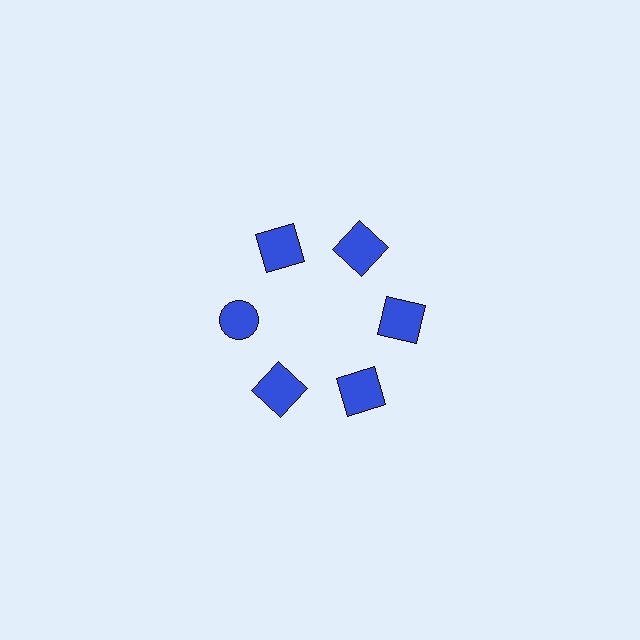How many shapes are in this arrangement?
There are 6 shapes arranged in a ring pattern.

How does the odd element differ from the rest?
It has a different shape: circle instead of square.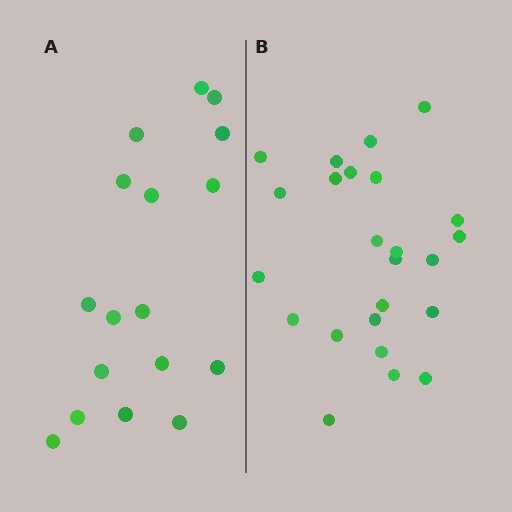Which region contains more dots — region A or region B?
Region B (the right region) has more dots.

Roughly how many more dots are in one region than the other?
Region B has roughly 8 or so more dots than region A.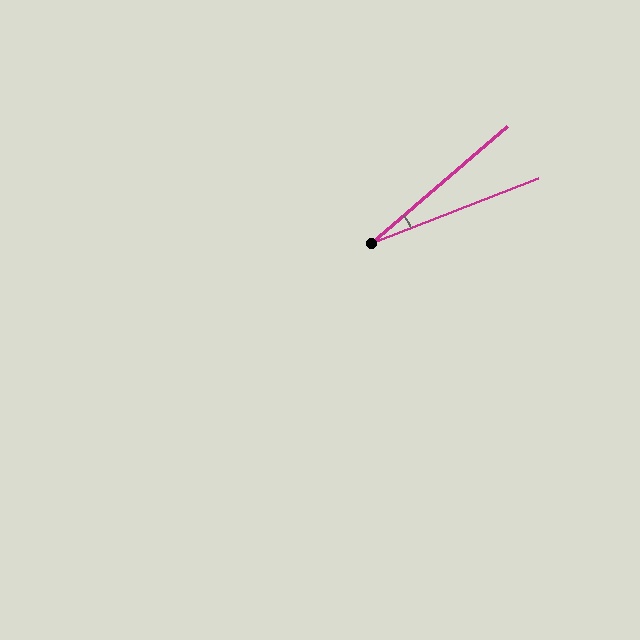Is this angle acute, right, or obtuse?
It is acute.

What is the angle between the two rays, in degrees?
Approximately 19 degrees.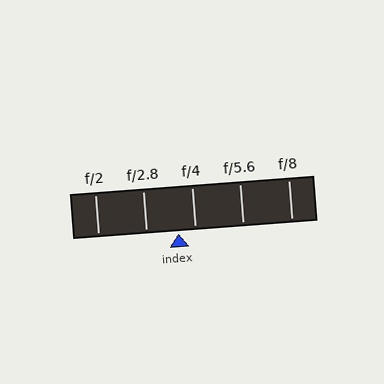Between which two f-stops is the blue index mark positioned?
The index mark is between f/2.8 and f/4.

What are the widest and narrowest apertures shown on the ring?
The widest aperture shown is f/2 and the narrowest is f/8.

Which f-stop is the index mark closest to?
The index mark is closest to f/4.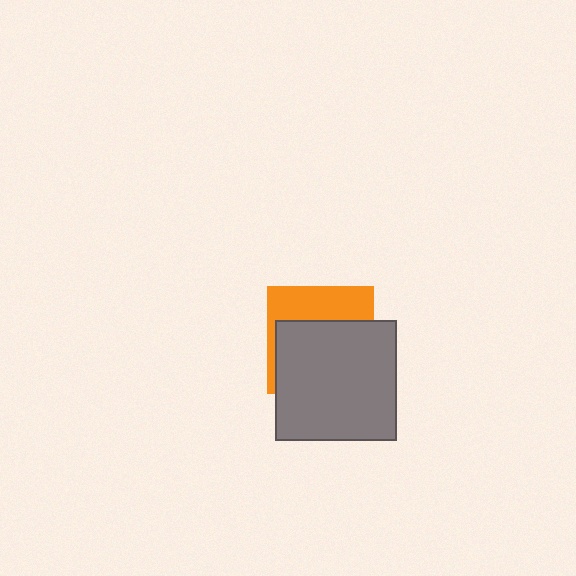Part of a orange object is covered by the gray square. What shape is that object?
It is a square.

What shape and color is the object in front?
The object in front is a gray square.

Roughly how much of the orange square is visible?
A small part of it is visible (roughly 37%).